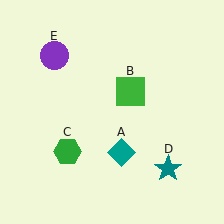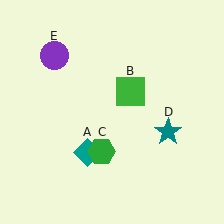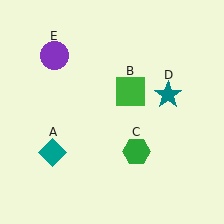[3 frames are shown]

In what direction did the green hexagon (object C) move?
The green hexagon (object C) moved right.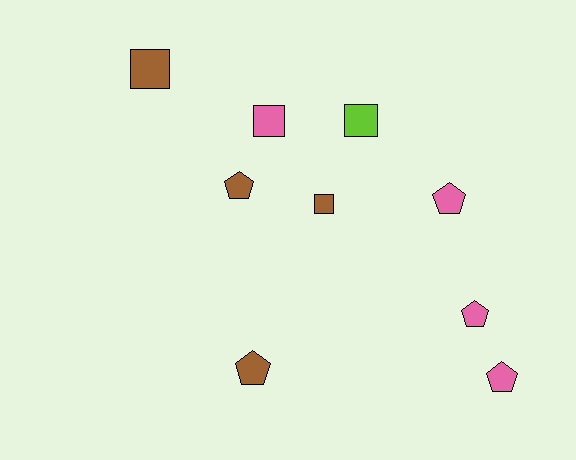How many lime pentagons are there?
There are no lime pentagons.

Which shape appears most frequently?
Pentagon, with 5 objects.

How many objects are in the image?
There are 9 objects.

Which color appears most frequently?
Pink, with 4 objects.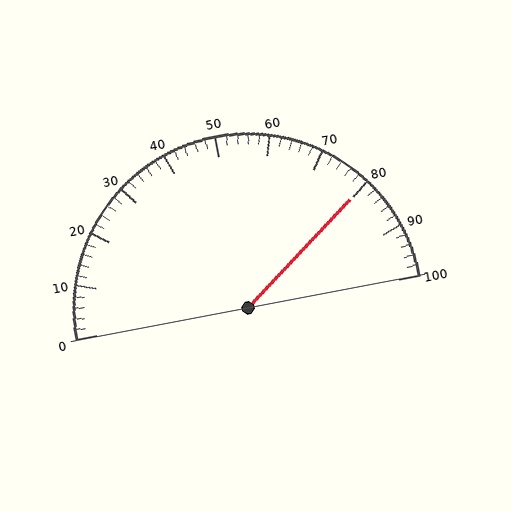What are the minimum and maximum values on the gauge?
The gauge ranges from 0 to 100.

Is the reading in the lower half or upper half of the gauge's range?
The reading is in the upper half of the range (0 to 100).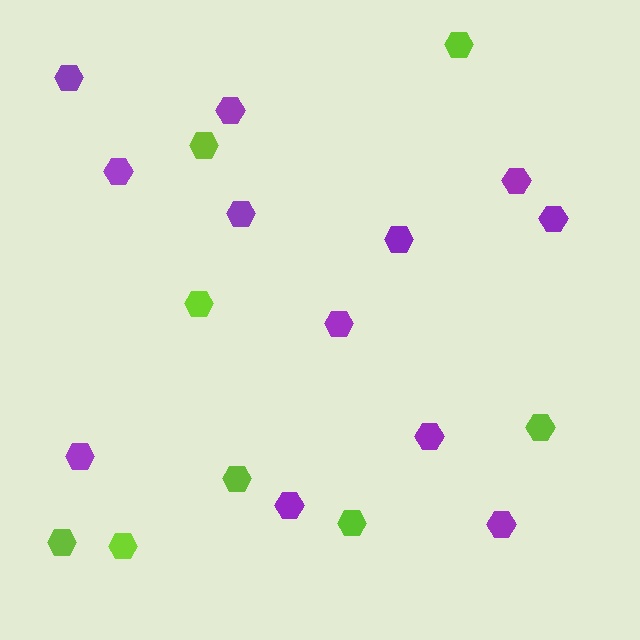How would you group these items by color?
There are 2 groups: one group of lime hexagons (8) and one group of purple hexagons (12).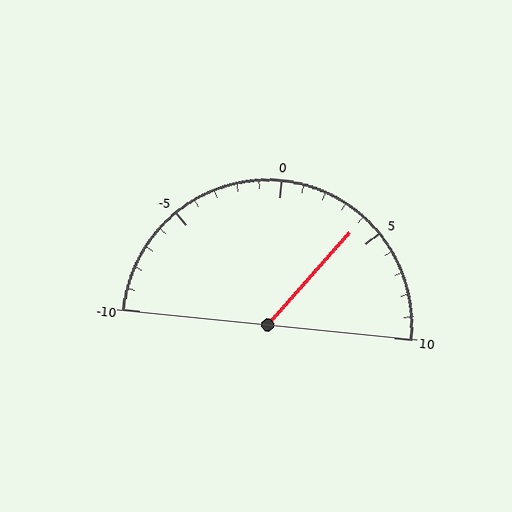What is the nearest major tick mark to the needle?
The nearest major tick mark is 5.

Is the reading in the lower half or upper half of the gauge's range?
The reading is in the upper half of the range (-10 to 10).